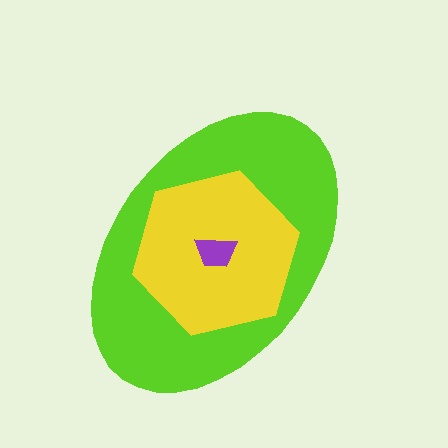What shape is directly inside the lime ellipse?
The yellow hexagon.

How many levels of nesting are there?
3.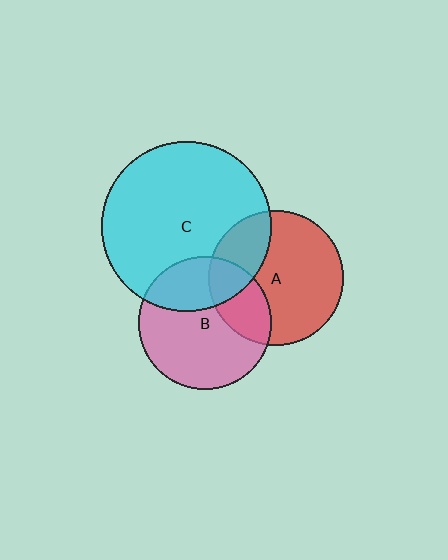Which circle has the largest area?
Circle C (cyan).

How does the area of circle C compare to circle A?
Approximately 1.6 times.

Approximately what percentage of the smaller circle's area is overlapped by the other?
Approximately 25%.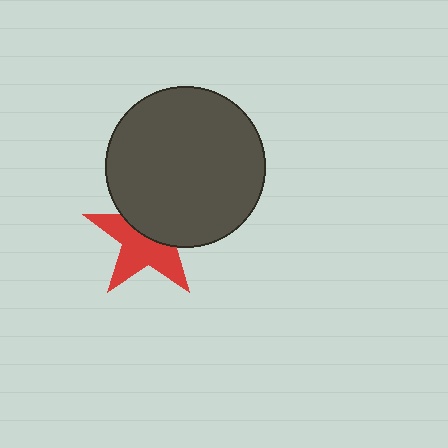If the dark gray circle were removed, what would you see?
You would see the complete red star.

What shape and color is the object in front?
The object in front is a dark gray circle.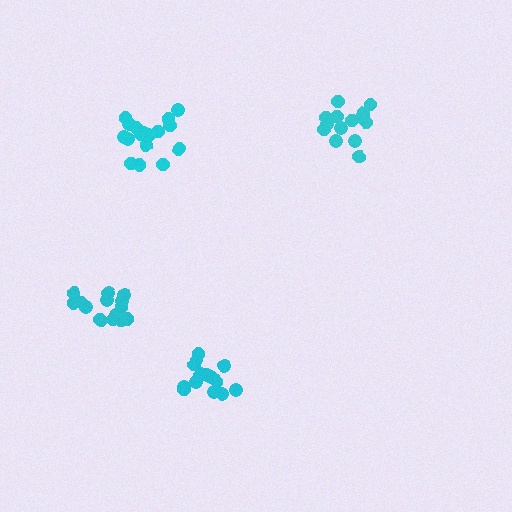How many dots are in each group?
Group 1: 15 dots, Group 2: 17 dots, Group 3: 14 dots, Group 4: 15 dots (61 total).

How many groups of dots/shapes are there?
There are 4 groups.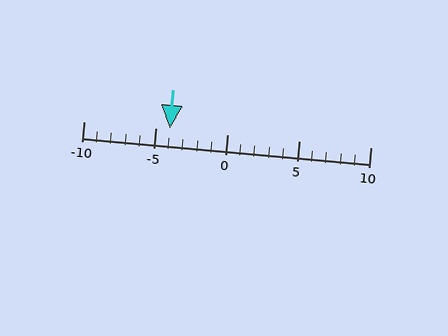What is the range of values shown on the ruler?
The ruler shows values from -10 to 10.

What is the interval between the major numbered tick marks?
The major tick marks are spaced 5 units apart.